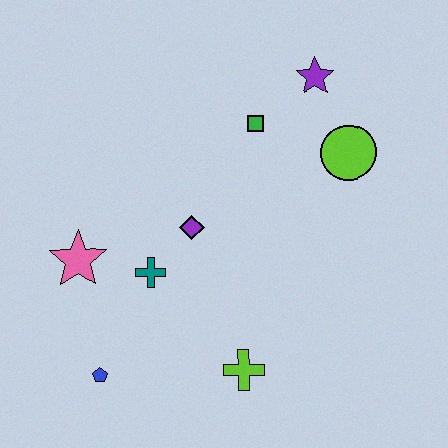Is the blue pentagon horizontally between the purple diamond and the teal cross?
No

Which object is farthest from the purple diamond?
The purple star is farthest from the purple diamond.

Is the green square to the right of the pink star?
Yes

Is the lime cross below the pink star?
Yes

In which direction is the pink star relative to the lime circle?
The pink star is to the left of the lime circle.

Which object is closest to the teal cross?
The purple diamond is closest to the teal cross.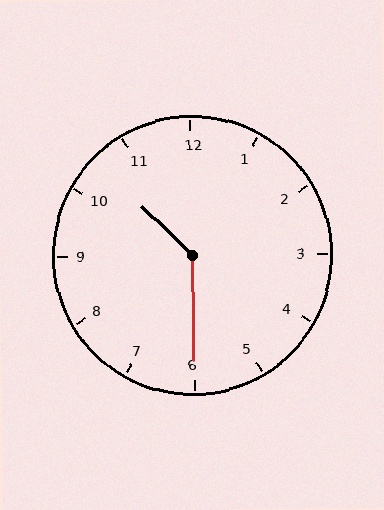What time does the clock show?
10:30.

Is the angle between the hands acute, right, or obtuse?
It is obtuse.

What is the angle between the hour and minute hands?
Approximately 135 degrees.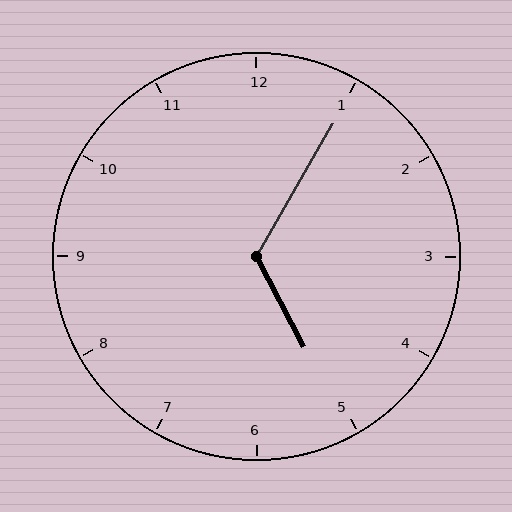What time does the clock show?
5:05.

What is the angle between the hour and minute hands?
Approximately 122 degrees.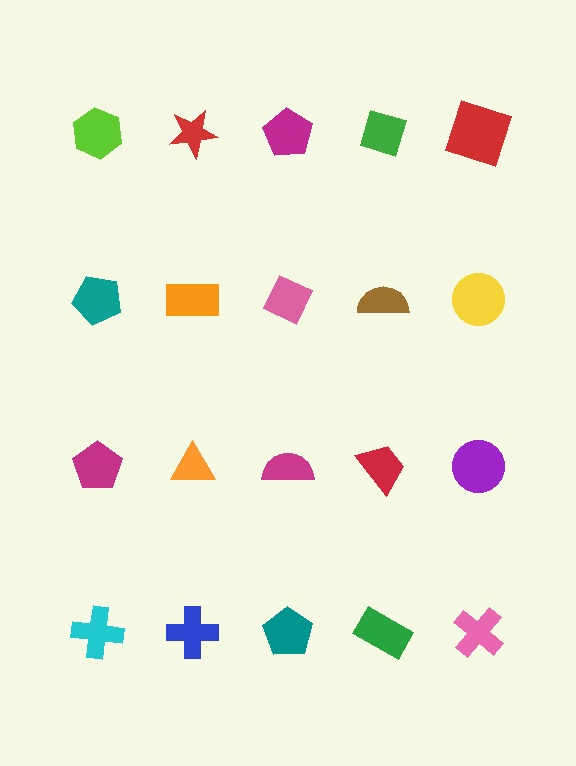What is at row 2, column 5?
A yellow circle.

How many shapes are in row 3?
5 shapes.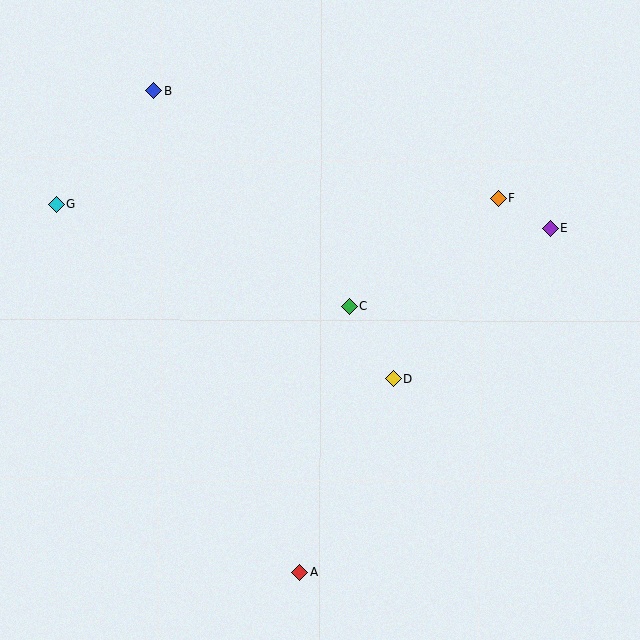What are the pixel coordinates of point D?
Point D is at (393, 379).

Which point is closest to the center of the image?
Point C at (349, 306) is closest to the center.